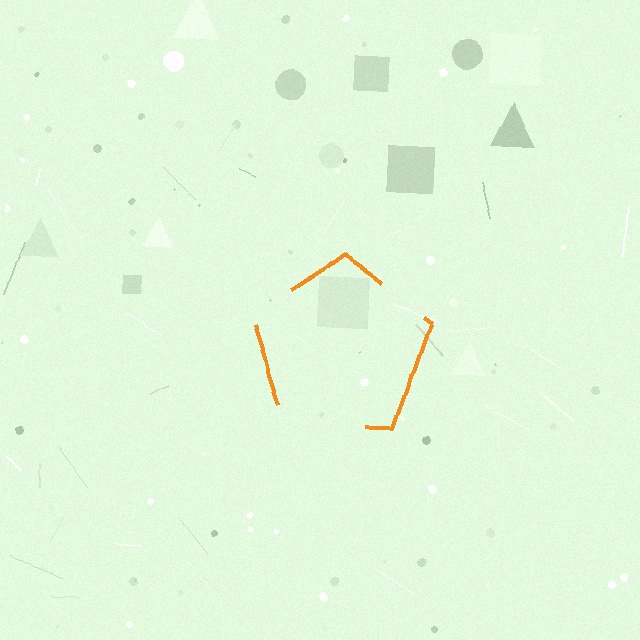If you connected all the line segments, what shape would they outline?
They would outline a pentagon.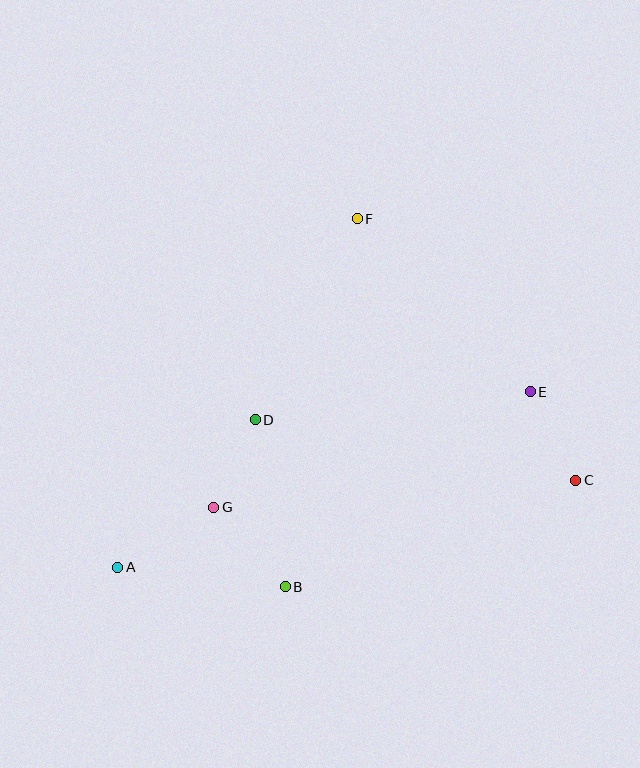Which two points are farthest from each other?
Points A and C are farthest from each other.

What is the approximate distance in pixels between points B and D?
The distance between B and D is approximately 170 pixels.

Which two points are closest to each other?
Points D and G are closest to each other.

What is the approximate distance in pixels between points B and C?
The distance between B and C is approximately 309 pixels.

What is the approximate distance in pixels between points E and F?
The distance between E and F is approximately 244 pixels.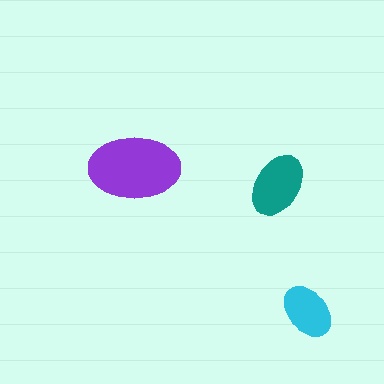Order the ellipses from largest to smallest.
the purple one, the teal one, the cyan one.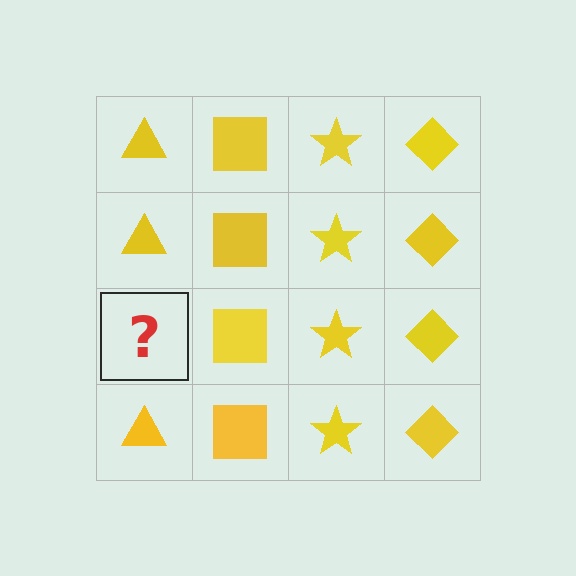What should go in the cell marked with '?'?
The missing cell should contain a yellow triangle.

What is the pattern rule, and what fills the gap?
The rule is that each column has a consistent shape. The gap should be filled with a yellow triangle.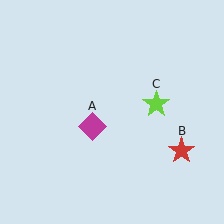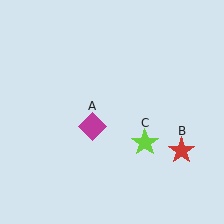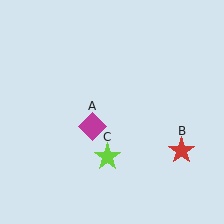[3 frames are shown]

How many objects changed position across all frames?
1 object changed position: lime star (object C).